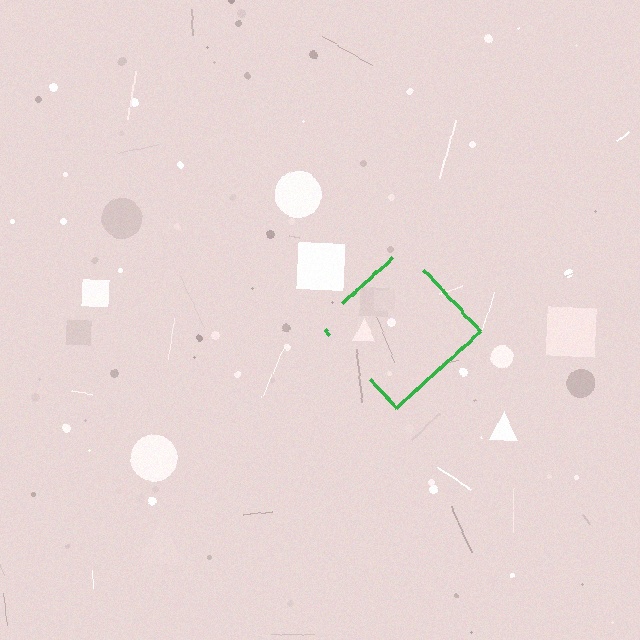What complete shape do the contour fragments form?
The contour fragments form a diamond.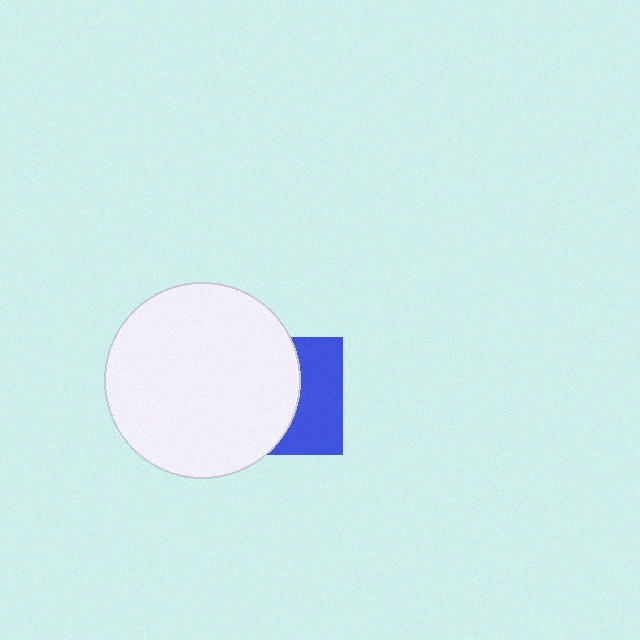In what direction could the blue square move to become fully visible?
The blue square could move right. That would shift it out from behind the white circle entirely.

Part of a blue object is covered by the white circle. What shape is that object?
It is a square.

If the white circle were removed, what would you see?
You would see the complete blue square.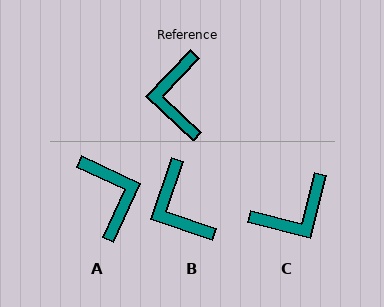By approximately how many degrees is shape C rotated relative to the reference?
Approximately 120 degrees counter-clockwise.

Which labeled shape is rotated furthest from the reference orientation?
A, about 161 degrees away.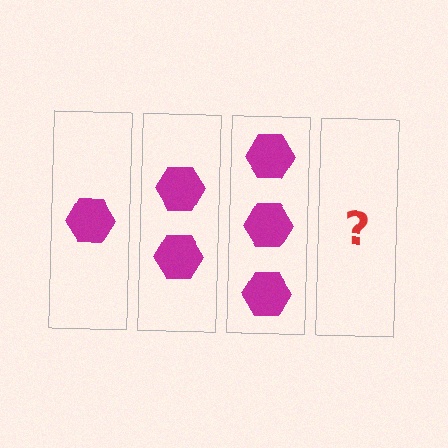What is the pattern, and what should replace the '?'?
The pattern is that each step adds one more hexagon. The '?' should be 4 hexagons.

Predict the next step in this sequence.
The next step is 4 hexagons.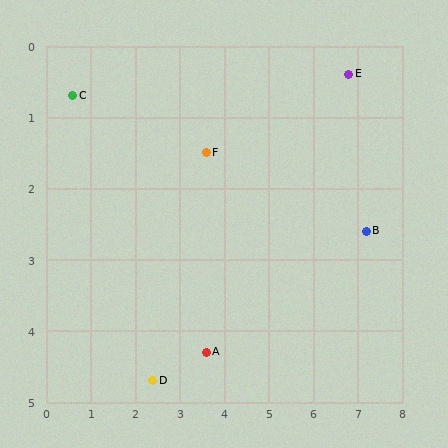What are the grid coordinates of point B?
Point B is at approximately (7.2, 2.6).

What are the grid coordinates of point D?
Point D is at approximately (2.4, 4.7).